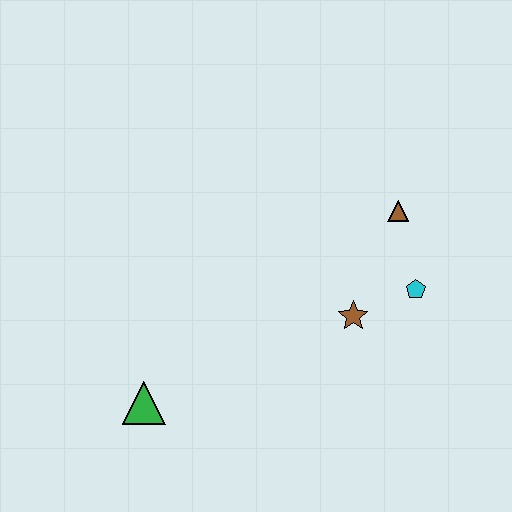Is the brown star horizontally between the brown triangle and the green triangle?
Yes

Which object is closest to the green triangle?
The brown star is closest to the green triangle.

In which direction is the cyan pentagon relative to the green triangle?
The cyan pentagon is to the right of the green triangle.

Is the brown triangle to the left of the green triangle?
No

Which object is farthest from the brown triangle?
The green triangle is farthest from the brown triangle.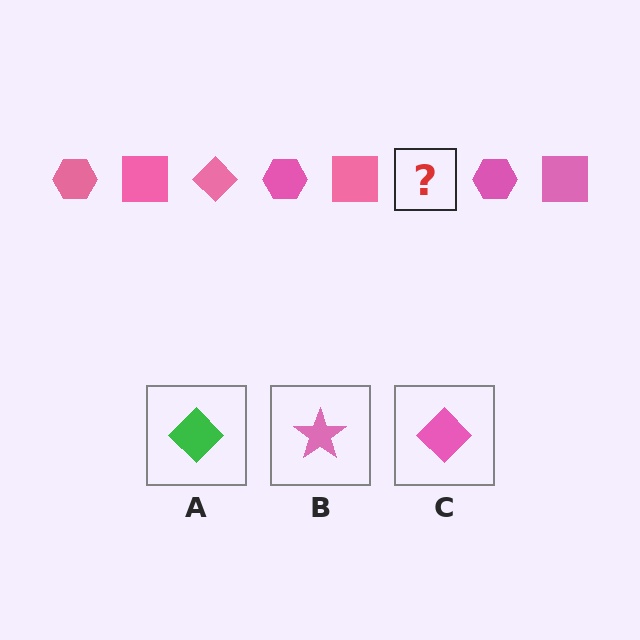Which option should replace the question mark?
Option C.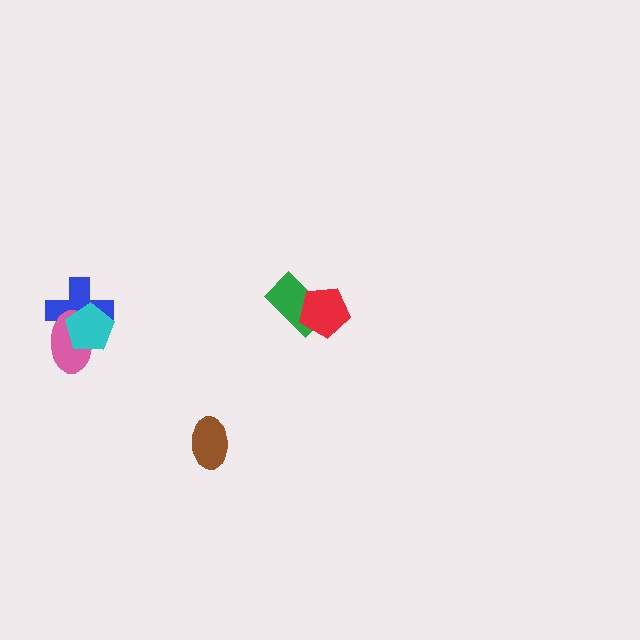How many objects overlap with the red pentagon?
1 object overlaps with the red pentagon.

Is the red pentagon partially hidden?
No, no other shape covers it.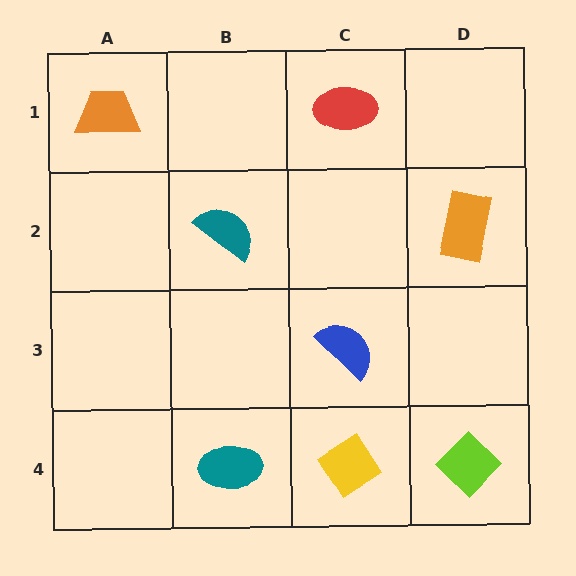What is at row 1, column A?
An orange trapezoid.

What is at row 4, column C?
A yellow diamond.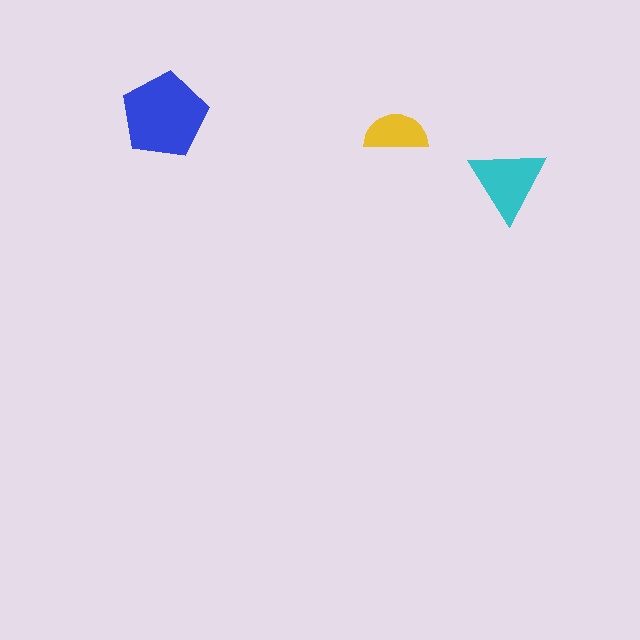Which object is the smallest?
The yellow semicircle.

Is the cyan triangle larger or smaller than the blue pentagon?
Smaller.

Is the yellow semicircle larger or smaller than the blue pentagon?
Smaller.